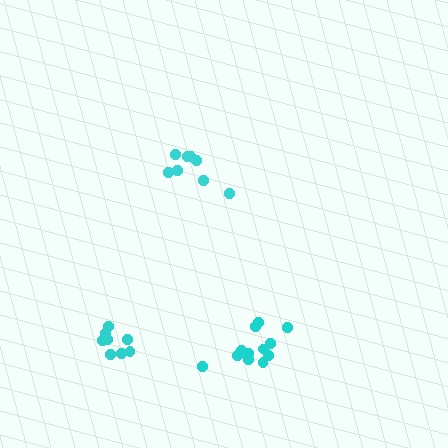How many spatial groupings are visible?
There are 3 spatial groupings.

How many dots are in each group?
Group 1: 8 dots, Group 2: 13 dots, Group 3: 8 dots (29 total).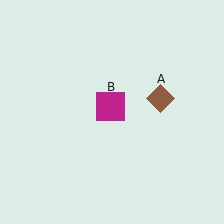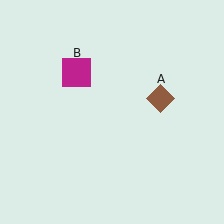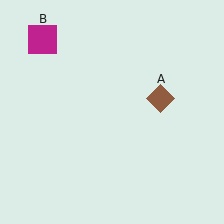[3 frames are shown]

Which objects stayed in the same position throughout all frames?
Brown diamond (object A) remained stationary.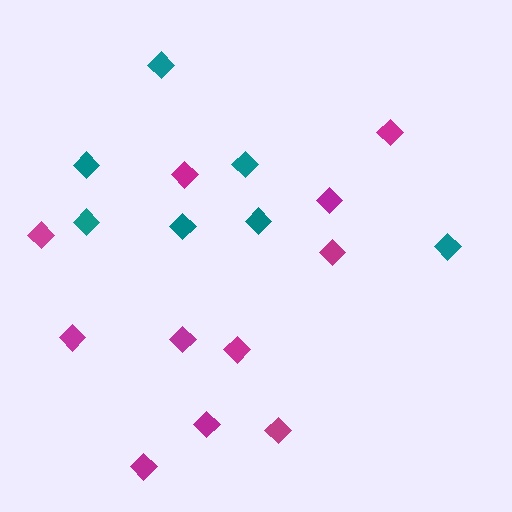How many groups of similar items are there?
There are 2 groups: one group of teal diamonds (7) and one group of magenta diamonds (11).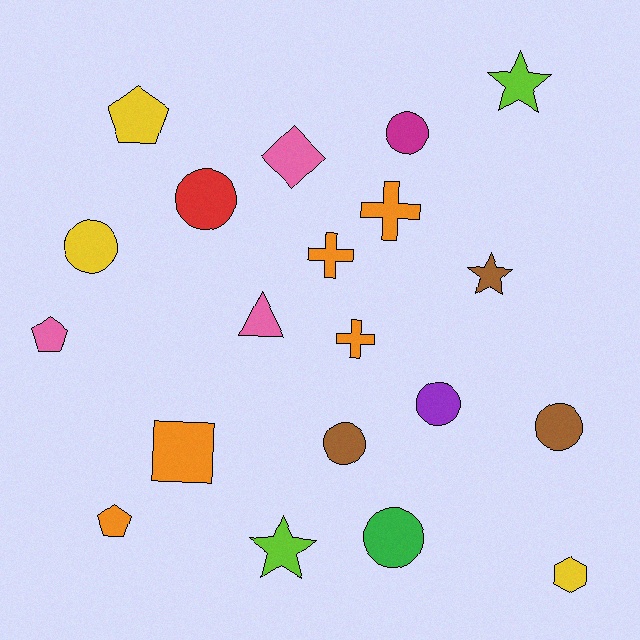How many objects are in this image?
There are 20 objects.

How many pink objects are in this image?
There are 3 pink objects.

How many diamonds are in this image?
There is 1 diamond.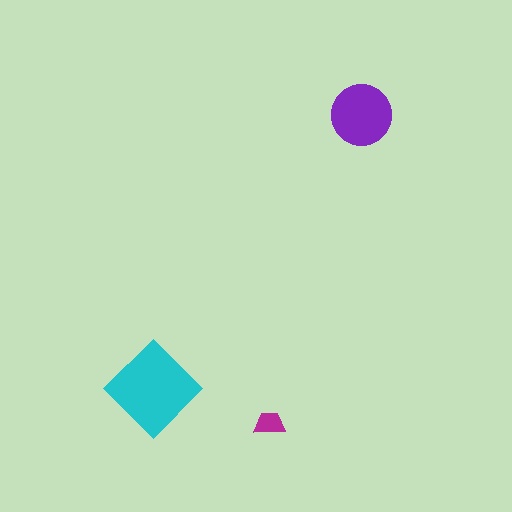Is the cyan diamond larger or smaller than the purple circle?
Larger.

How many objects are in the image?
There are 3 objects in the image.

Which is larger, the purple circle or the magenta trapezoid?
The purple circle.